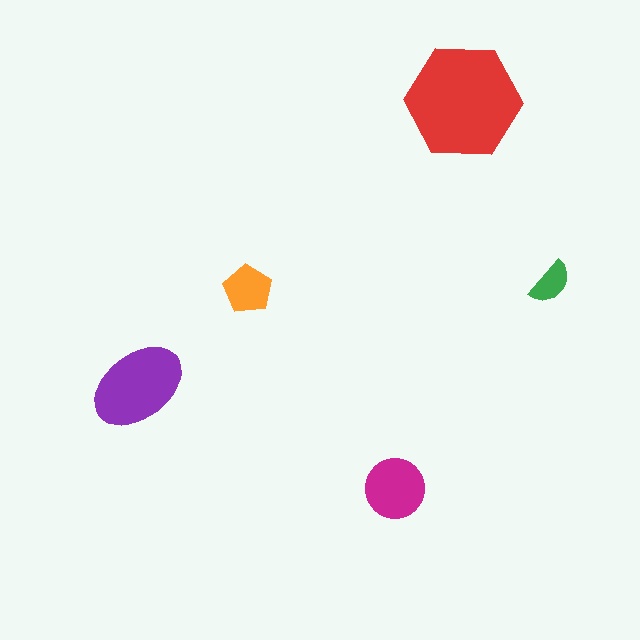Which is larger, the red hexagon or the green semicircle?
The red hexagon.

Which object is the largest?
The red hexagon.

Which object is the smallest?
The green semicircle.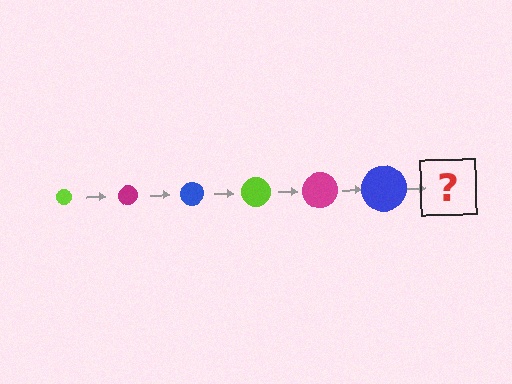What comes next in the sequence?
The next element should be a lime circle, larger than the previous one.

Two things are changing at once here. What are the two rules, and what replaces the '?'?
The two rules are that the circle grows larger each step and the color cycles through lime, magenta, and blue. The '?' should be a lime circle, larger than the previous one.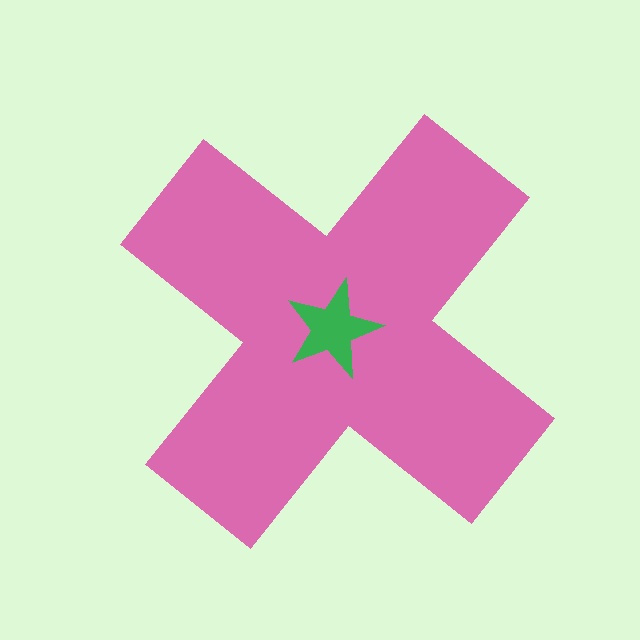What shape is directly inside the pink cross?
The green star.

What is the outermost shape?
The pink cross.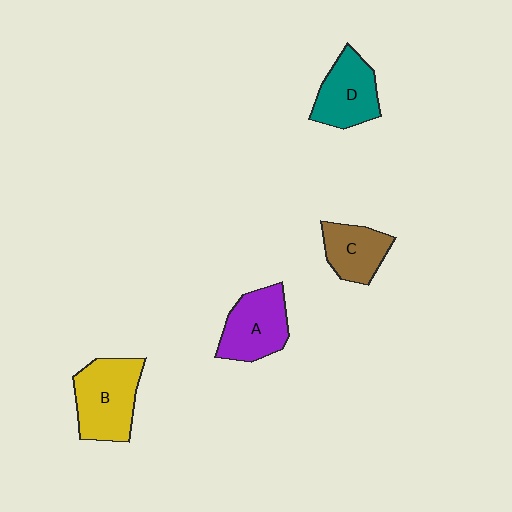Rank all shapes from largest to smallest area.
From largest to smallest: B (yellow), A (purple), D (teal), C (brown).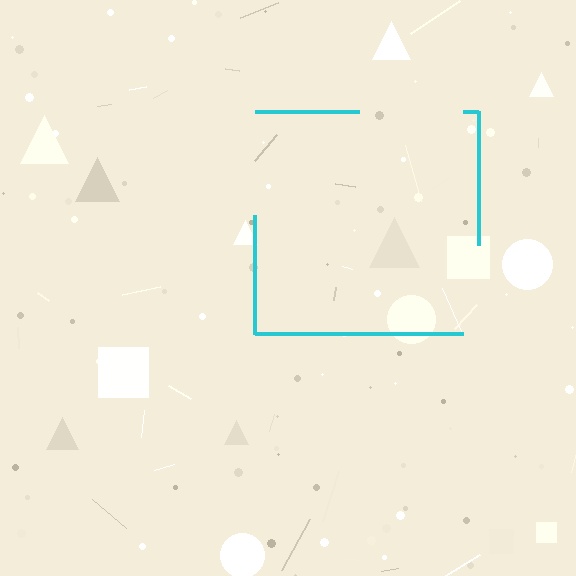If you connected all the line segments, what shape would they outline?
They would outline a square.